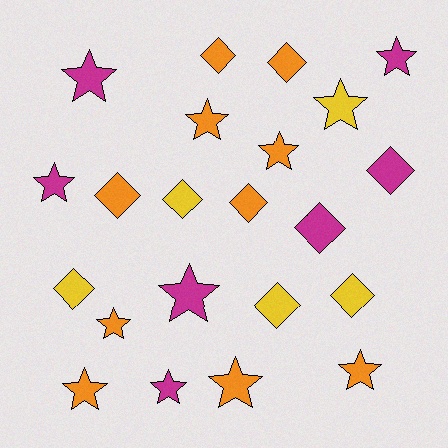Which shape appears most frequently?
Star, with 12 objects.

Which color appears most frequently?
Orange, with 10 objects.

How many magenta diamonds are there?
There are 2 magenta diamonds.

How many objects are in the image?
There are 22 objects.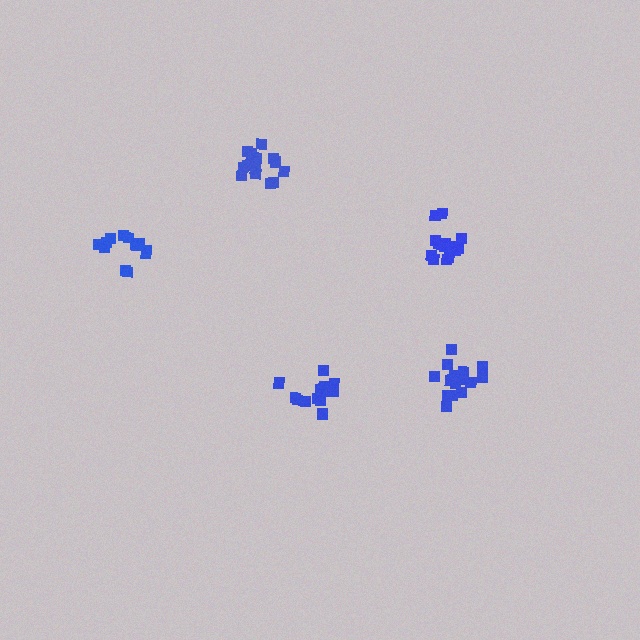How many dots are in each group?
Group 1: 14 dots, Group 2: 15 dots, Group 3: 16 dots, Group 4: 16 dots, Group 5: 12 dots (73 total).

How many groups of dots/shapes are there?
There are 5 groups.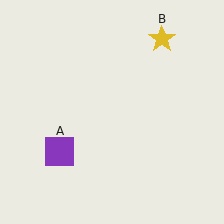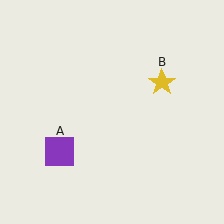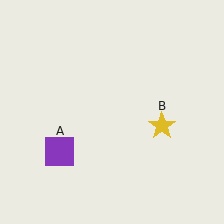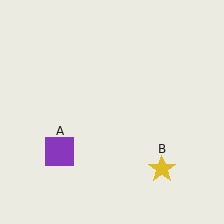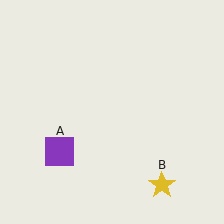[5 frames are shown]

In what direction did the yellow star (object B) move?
The yellow star (object B) moved down.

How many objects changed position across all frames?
1 object changed position: yellow star (object B).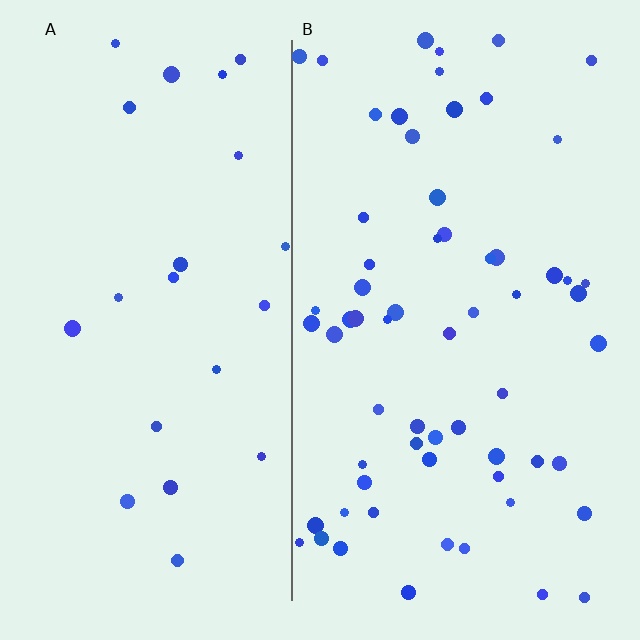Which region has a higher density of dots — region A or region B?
B (the right).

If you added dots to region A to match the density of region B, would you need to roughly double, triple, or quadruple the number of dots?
Approximately triple.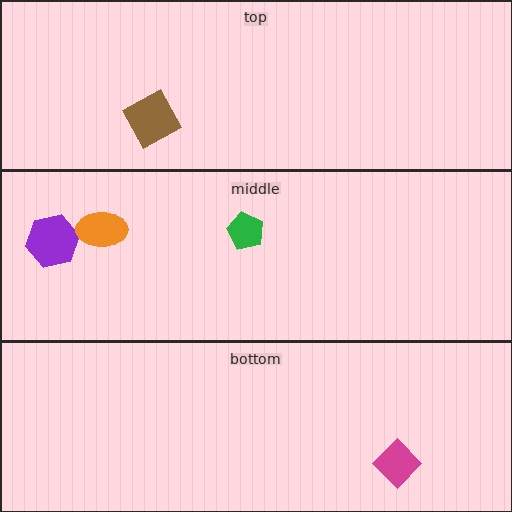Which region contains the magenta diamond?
The bottom region.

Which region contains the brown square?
The top region.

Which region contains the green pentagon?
The middle region.